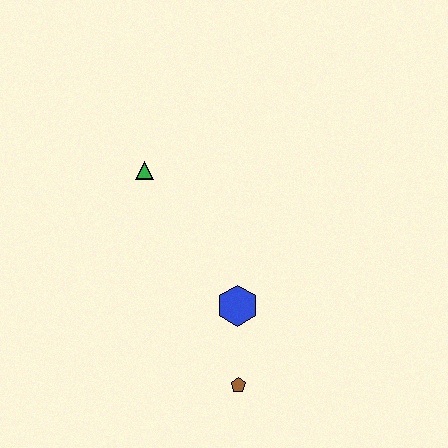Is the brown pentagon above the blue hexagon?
No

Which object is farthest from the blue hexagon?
The green triangle is farthest from the blue hexagon.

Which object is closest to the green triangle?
The blue hexagon is closest to the green triangle.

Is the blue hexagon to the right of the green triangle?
Yes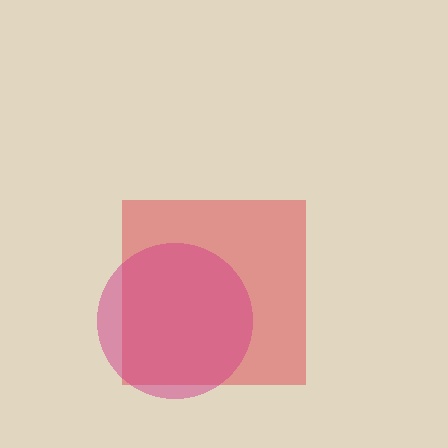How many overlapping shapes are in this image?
There are 2 overlapping shapes in the image.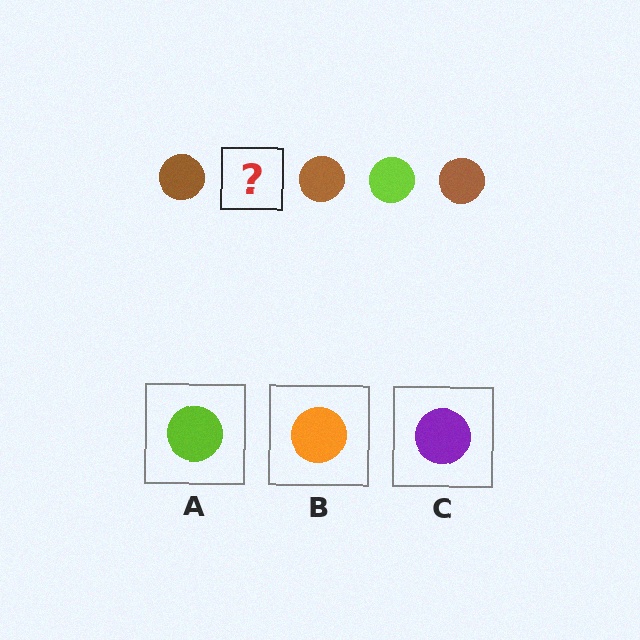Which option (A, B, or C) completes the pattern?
A.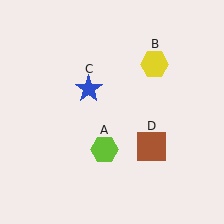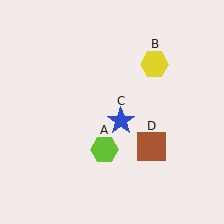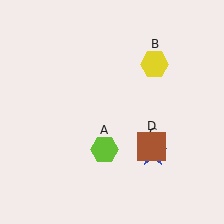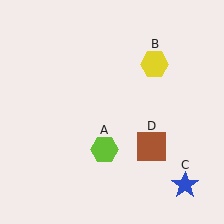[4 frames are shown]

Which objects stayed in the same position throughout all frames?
Lime hexagon (object A) and yellow hexagon (object B) and brown square (object D) remained stationary.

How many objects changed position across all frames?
1 object changed position: blue star (object C).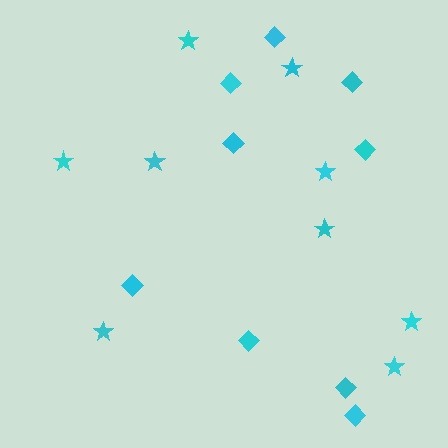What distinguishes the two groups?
There are 2 groups: one group of diamonds (9) and one group of stars (9).